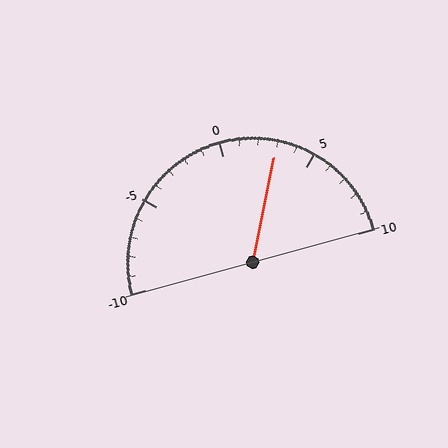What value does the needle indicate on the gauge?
The needle indicates approximately 3.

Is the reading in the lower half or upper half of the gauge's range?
The reading is in the upper half of the range (-10 to 10).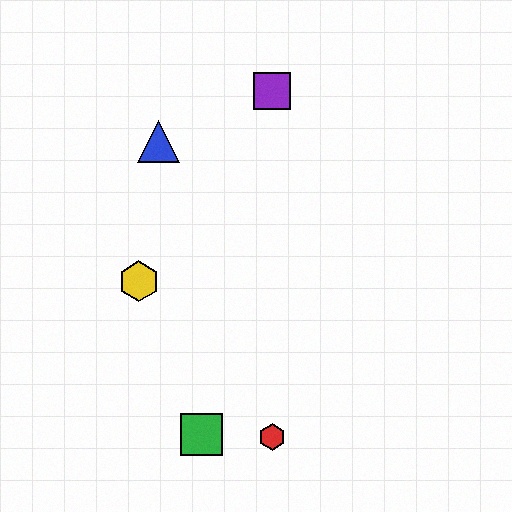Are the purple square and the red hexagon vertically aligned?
Yes, both are at x≈272.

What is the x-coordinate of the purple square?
The purple square is at x≈272.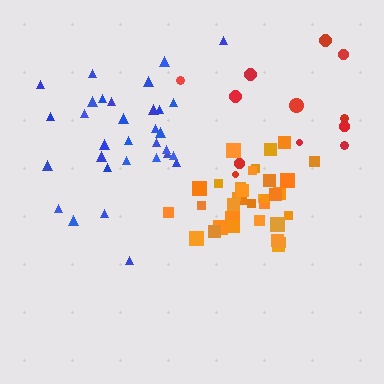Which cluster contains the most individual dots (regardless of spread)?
Orange (35).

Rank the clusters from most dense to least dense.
orange, blue, red.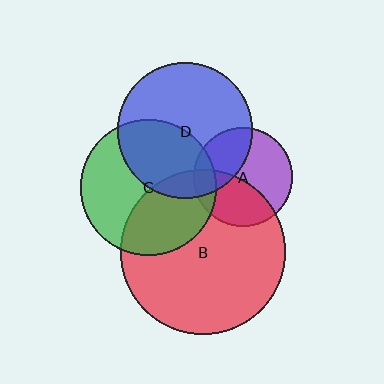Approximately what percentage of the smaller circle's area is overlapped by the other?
Approximately 40%.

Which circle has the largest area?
Circle B (red).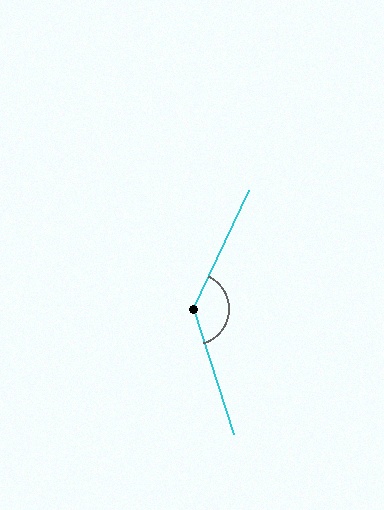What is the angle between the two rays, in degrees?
Approximately 137 degrees.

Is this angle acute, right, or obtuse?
It is obtuse.